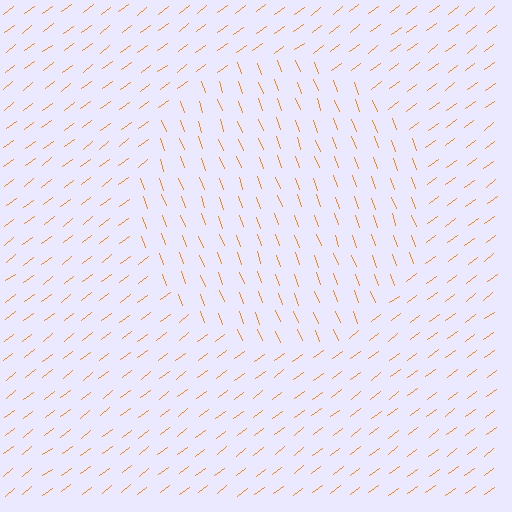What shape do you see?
I see a circle.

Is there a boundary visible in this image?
Yes, there is a texture boundary formed by a change in line orientation.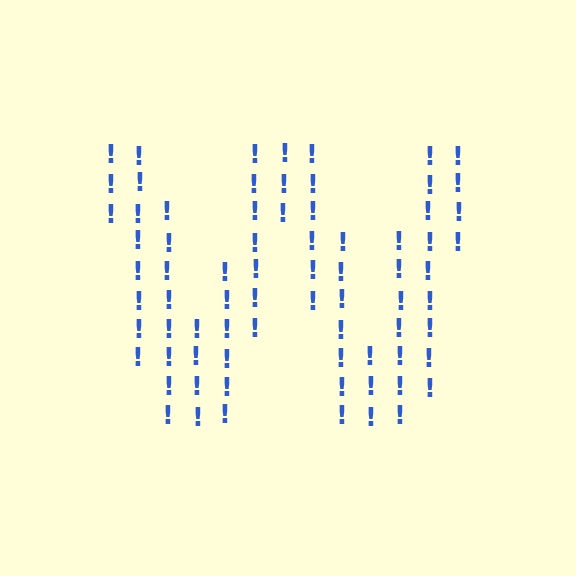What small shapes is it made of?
It is made of small exclamation marks.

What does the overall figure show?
The overall figure shows the letter W.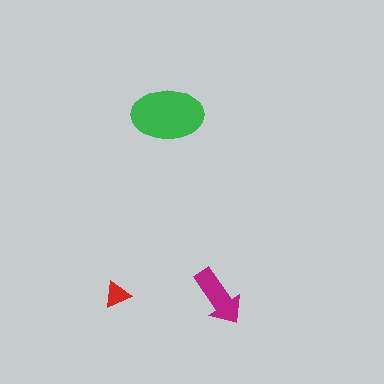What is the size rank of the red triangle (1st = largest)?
3rd.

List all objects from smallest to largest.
The red triangle, the magenta arrow, the green ellipse.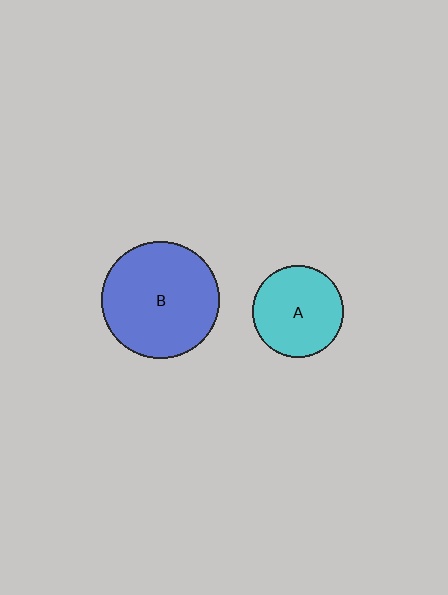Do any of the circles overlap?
No, none of the circles overlap.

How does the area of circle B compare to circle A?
Approximately 1.6 times.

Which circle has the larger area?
Circle B (blue).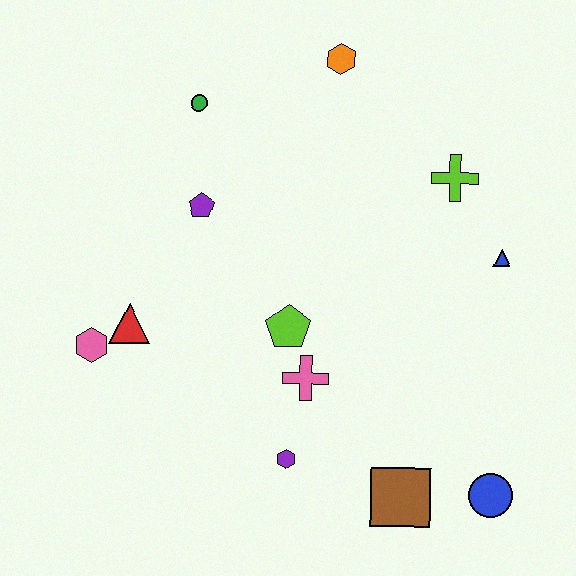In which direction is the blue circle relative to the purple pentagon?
The blue circle is to the right of the purple pentagon.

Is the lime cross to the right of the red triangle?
Yes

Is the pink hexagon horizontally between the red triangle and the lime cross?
No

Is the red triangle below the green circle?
Yes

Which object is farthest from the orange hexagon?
The blue circle is farthest from the orange hexagon.